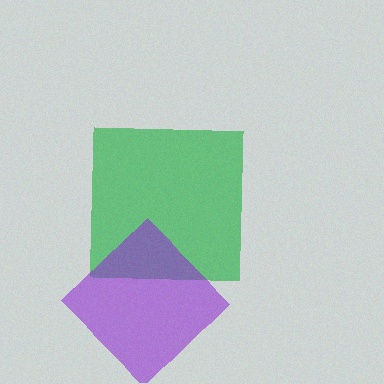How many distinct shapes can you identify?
There are 2 distinct shapes: a green square, a purple diamond.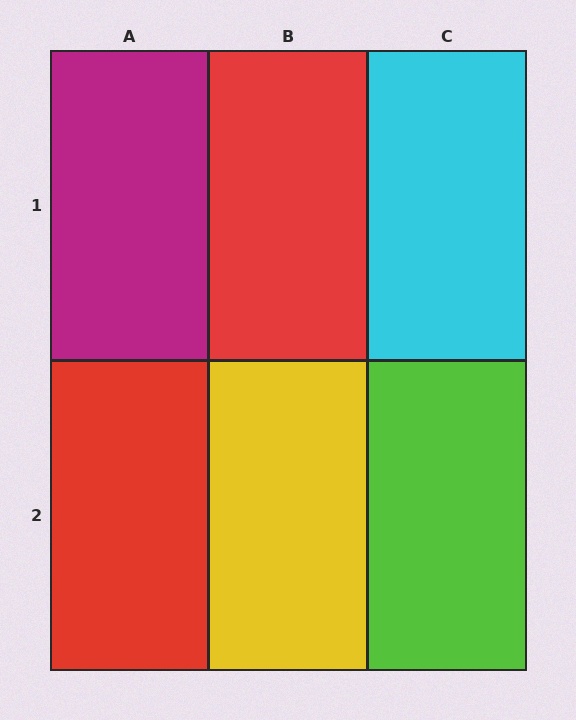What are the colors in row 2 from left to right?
Red, yellow, lime.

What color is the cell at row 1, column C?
Cyan.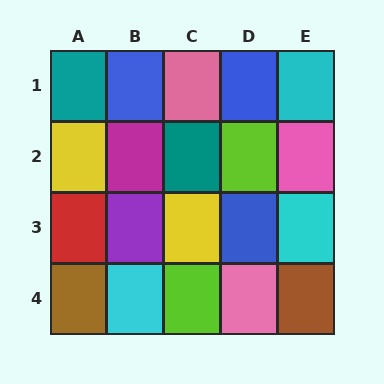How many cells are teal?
2 cells are teal.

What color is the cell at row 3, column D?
Blue.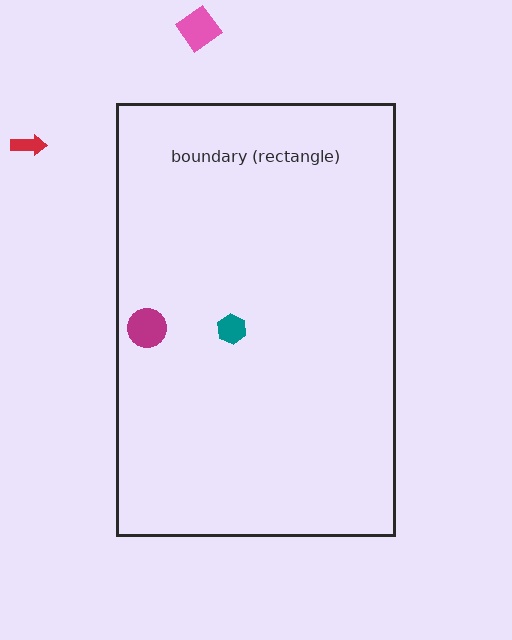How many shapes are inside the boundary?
2 inside, 2 outside.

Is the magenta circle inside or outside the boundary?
Inside.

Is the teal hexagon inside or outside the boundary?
Inside.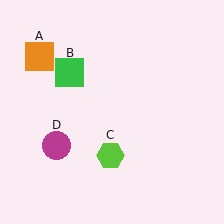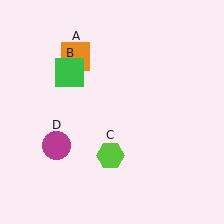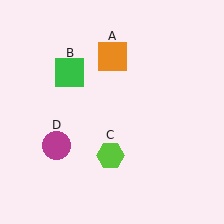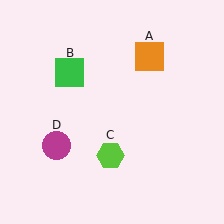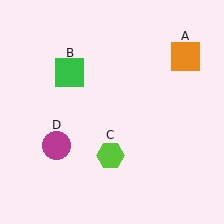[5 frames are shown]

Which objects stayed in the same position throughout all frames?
Green square (object B) and lime hexagon (object C) and magenta circle (object D) remained stationary.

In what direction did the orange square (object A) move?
The orange square (object A) moved right.